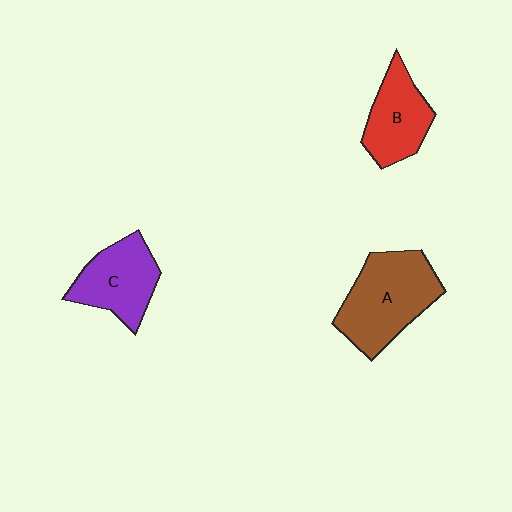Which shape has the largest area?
Shape A (brown).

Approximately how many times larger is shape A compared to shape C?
Approximately 1.3 times.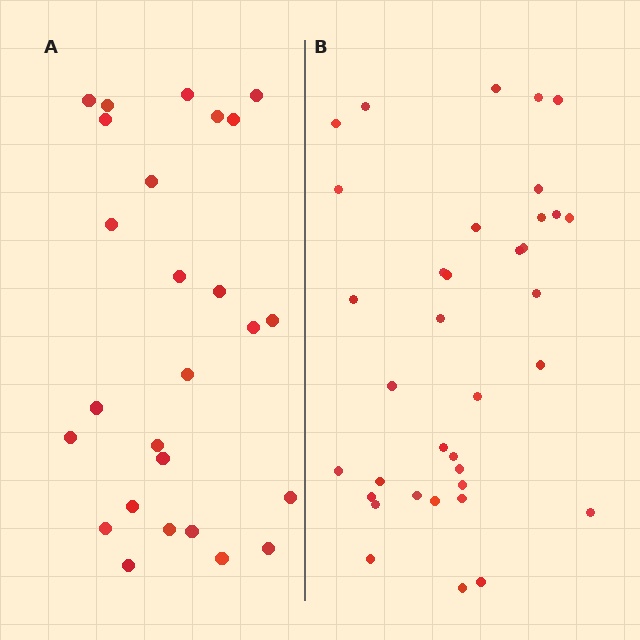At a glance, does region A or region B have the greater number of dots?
Region B (the right region) has more dots.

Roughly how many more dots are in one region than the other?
Region B has roughly 10 or so more dots than region A.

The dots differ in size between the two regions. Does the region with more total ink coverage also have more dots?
No. Region A has more total ink coverage because its dots are larger, but region B actually contains more individual dots. Total area can be misleading — the number of items is what matters here.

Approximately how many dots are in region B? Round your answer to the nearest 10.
About 40 dots. (The exact count is 36, which rounds to 40.)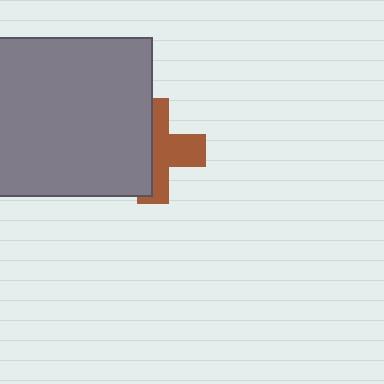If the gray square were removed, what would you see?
You would see the complete brown cross.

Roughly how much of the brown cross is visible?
About half of it is visible (roughly 51%).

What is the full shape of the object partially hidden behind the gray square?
The partially hidden object is a brown cross.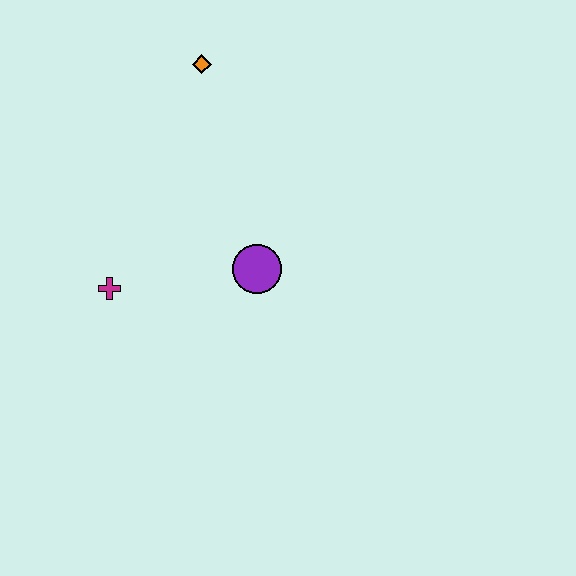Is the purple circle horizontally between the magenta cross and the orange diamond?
No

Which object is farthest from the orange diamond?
The magenta cross is farthest from the orange diamond.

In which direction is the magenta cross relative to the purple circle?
The magenta cross is to the left of the purple circle.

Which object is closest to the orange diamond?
The purple circle is closest to the orange diamond.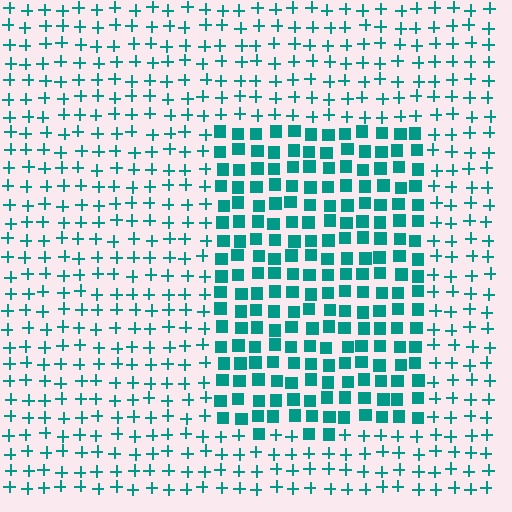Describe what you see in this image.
The image is filled with small teal elements arranged in a uniform grid. A rectangle-shaped region contains squares, while the surrounding area contains plus signs. The boundary is defined purely by the change in element shape.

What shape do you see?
I see a rectangle.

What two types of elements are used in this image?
The image uses squares inside the rectangle region and plus signs outside it.